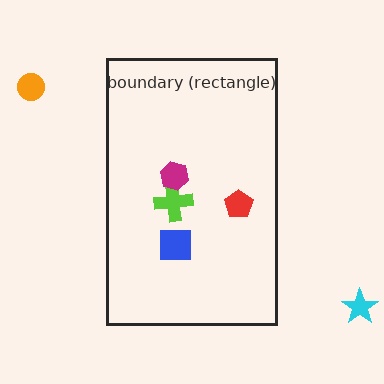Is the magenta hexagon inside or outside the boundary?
Inside.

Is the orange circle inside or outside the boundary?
Outside.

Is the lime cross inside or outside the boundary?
Inside.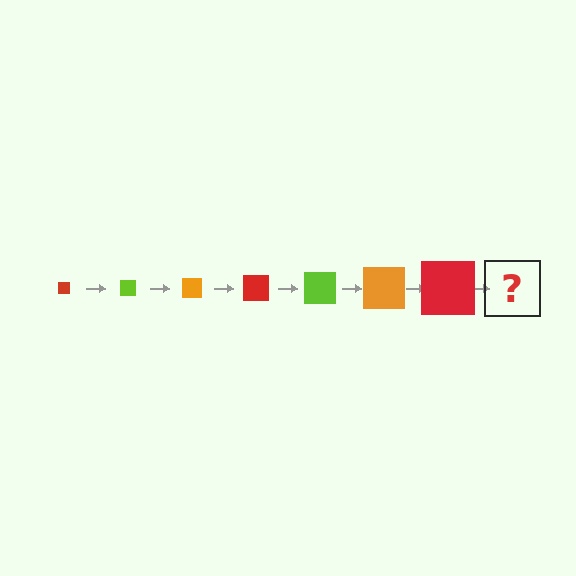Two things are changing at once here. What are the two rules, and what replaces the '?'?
The two rules are that the square grows larger each step and the color cycles through red, lime, and orange. The '?' should be a lime square, larger than the previous one.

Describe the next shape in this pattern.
It should be a lime square, larger than the previous one.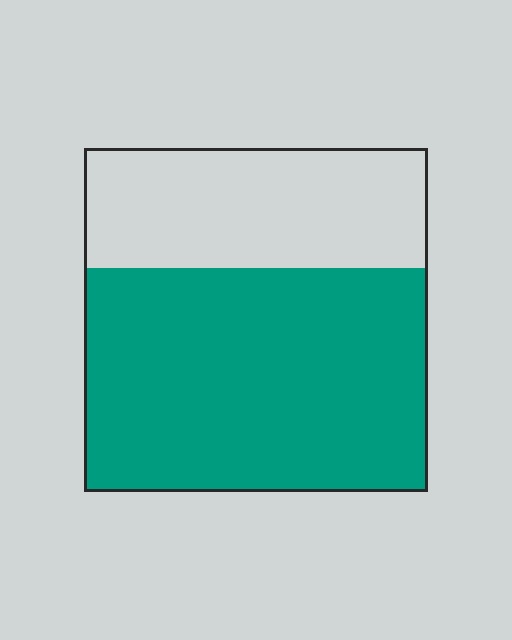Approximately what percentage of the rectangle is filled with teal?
Approximately 65%.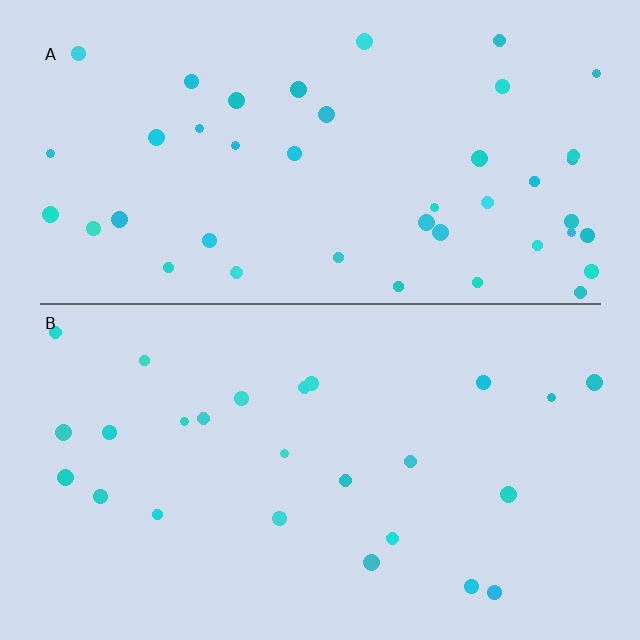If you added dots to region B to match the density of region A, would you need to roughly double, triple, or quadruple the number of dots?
Approximately double.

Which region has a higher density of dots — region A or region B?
A (the top).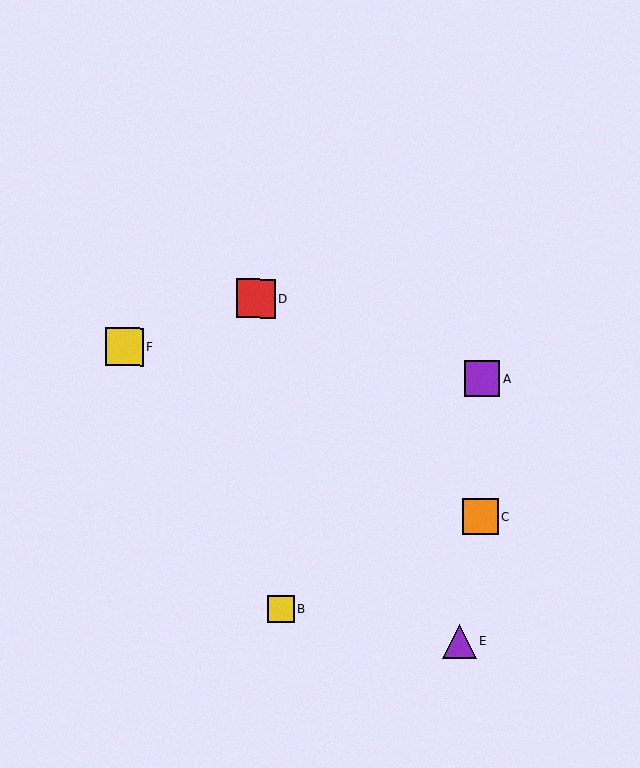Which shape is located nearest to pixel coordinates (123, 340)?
The yellow square (labeled F) at (125, 347) is nearest to that location.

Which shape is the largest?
The red square (labeled D) is the largest.